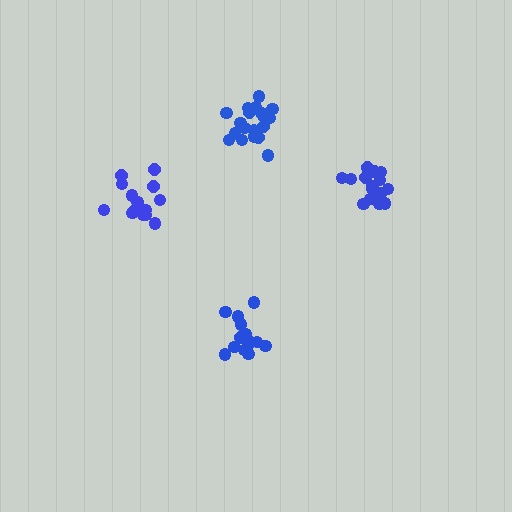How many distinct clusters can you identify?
There are 4 distinct clusters.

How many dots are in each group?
Group 1: 19 dots, Group 2: 14 dots, Group 3: 15 dots, Group 4: 19 dots (67 total).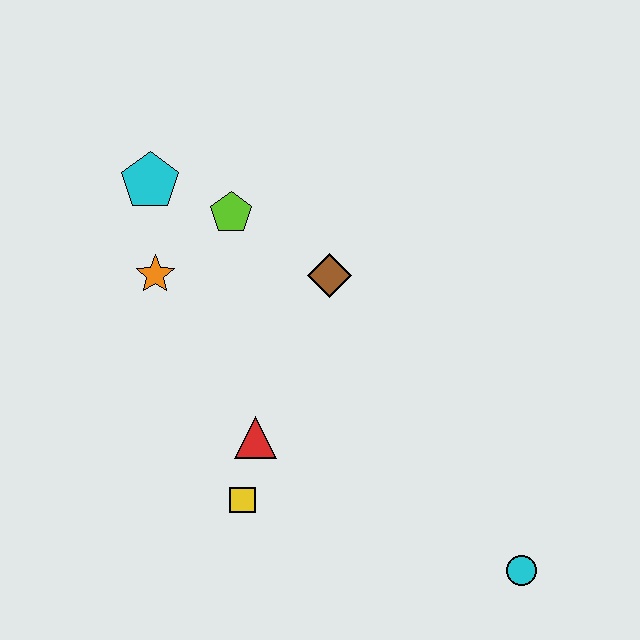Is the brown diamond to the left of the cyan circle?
Yes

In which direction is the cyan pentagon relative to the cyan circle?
The cyan pentagon is above the cyan circle.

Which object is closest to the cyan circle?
The yellow square is closest to the cyan circle.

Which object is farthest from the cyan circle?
The cyan pentagon is farthest from the cyan circle.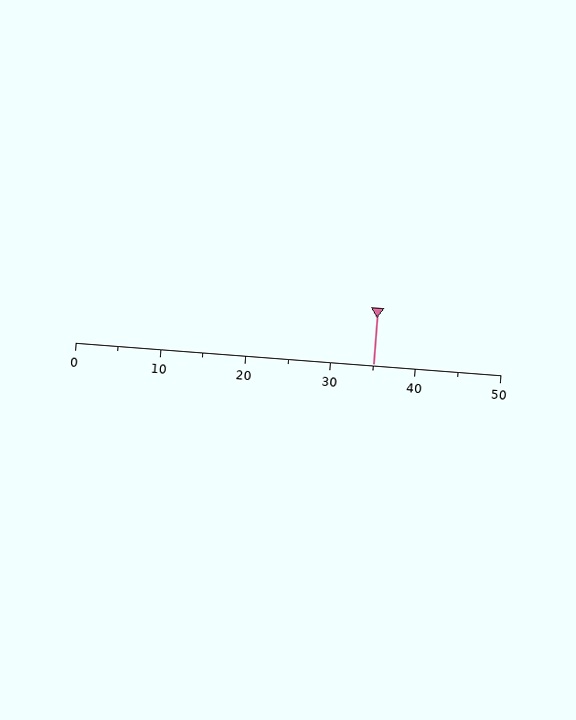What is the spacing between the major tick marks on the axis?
The major ticks are spaced 10 apart.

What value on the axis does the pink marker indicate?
The marker indicates approximately 35.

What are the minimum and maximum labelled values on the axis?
The axis runs from 0 to 50.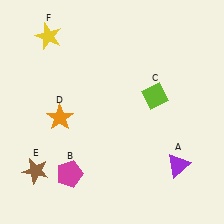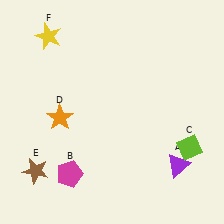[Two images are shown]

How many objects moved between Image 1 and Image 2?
1 object moved between the two images.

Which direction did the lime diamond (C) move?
The lime diamond (C) moved down.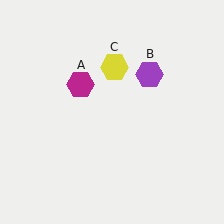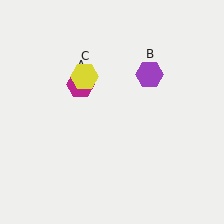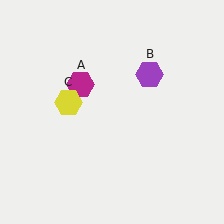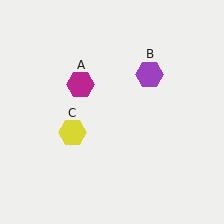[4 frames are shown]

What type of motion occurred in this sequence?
The yellow hexagon (object C) rotated counterclockwise around the center of the scene.